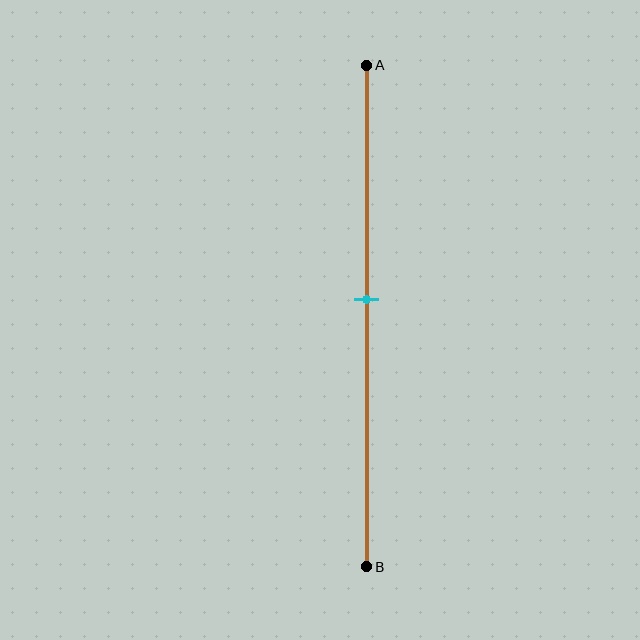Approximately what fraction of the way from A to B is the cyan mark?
The cyan mark is approximately 45% of the way from A to B.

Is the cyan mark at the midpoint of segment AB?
No, the mark is at about 45% from A, not at the 50% midpoint.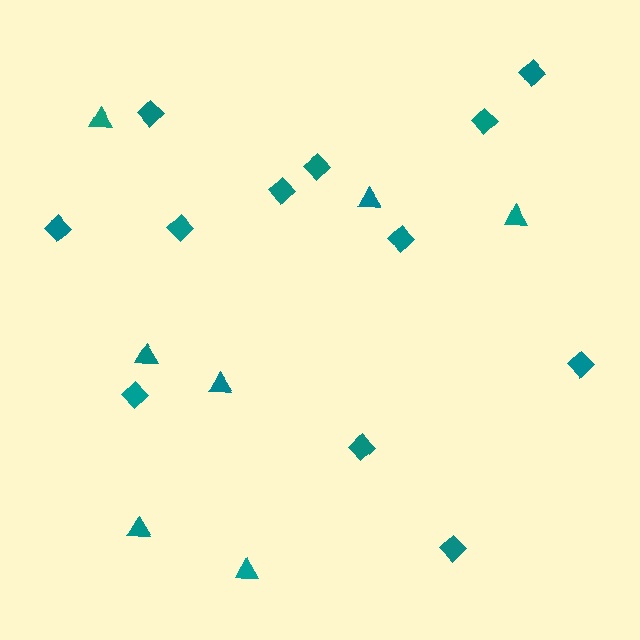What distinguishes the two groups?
There are 2 groups: one group of triangles (7) and one group of diamonds (12).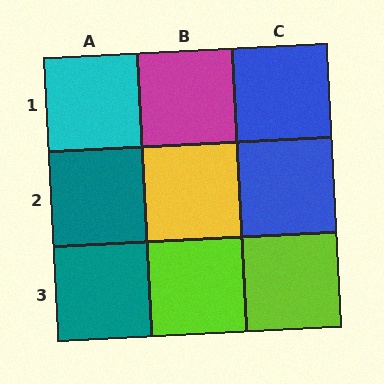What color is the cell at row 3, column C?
Lime.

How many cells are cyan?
1 cell is cyan.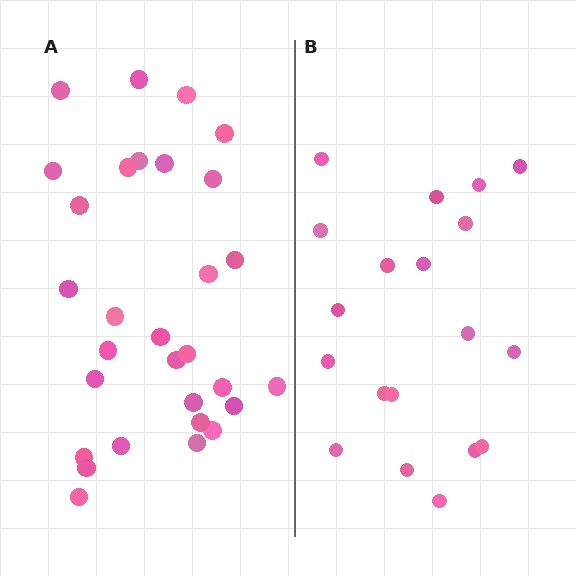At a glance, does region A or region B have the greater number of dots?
Region A (the left region) has more dots.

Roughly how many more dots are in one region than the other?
Region A has roughly 12 or so more dots than region B.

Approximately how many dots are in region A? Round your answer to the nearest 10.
About 30 dots.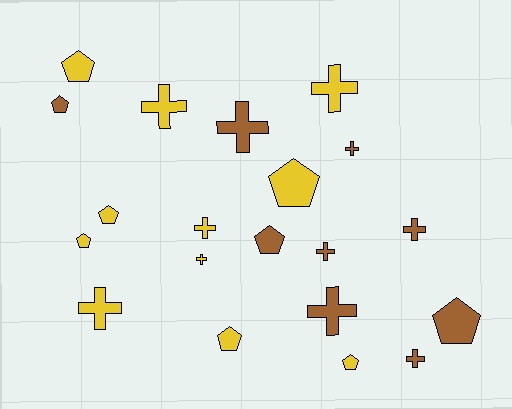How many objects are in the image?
There are 20 objects.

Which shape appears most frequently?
Cross, with 11 objects.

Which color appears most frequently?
Yellow, with 11 objects.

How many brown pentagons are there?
There are 3 brown pentagons.